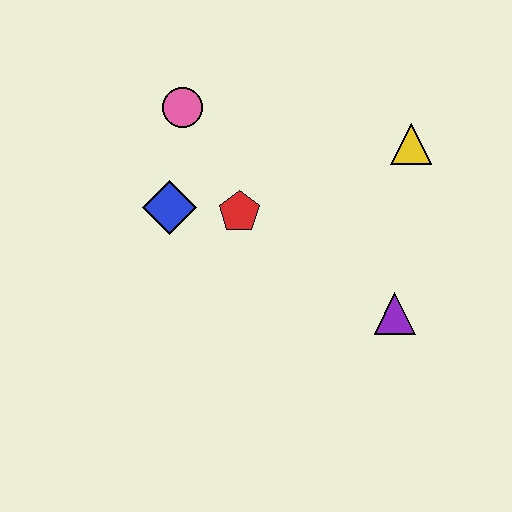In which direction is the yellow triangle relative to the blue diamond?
The yellow triangle is to the right of the blue diamond.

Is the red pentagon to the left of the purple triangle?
Yes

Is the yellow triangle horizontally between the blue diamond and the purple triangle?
No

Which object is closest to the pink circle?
The blue diamond is closest to the pink circle.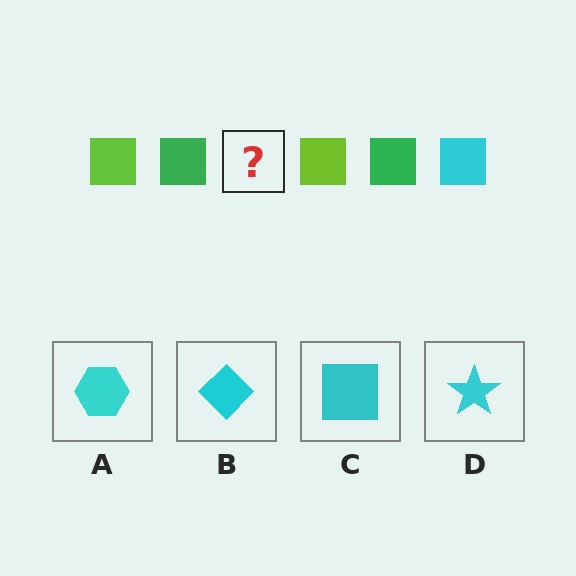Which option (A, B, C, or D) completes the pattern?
C.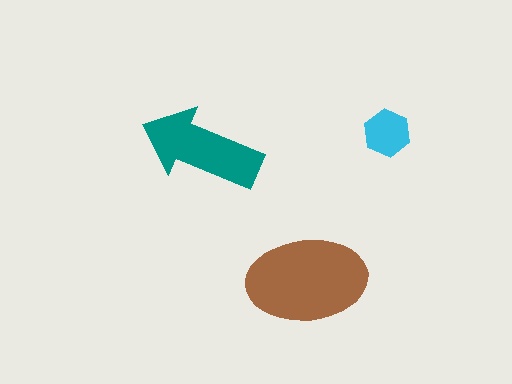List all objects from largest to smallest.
The brown ellipse, the teal arrow, the cyan hexagon.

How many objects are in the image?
There are 3 objects in the image.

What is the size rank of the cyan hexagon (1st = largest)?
3rd.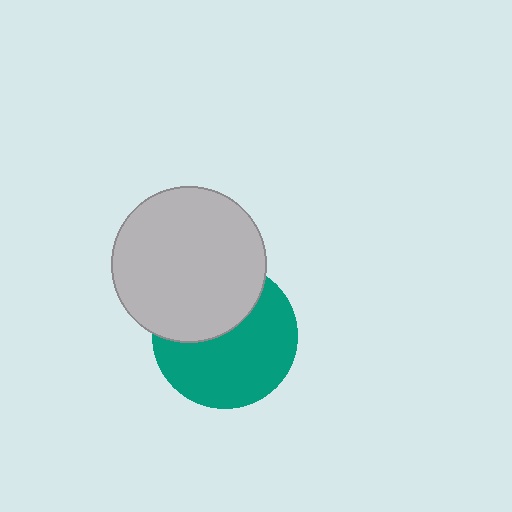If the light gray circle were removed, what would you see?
You would see the complete teal circle.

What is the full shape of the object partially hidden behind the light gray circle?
The partially hidden object is a teal circle.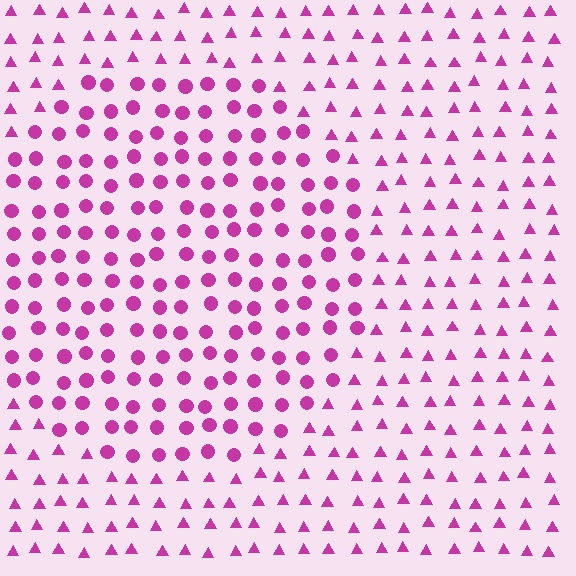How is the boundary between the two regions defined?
The boundary is defined by a change in element shape: circles inside vs. triangles outside. All elements share the same color and spacing.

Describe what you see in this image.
The image is filled with small magenta elements arranged in a uniform grid. A circle-shaped region contains circles, while the surrounding area contains triangles. The boundary is defined purely by the change in element shape.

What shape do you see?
I see a circle.